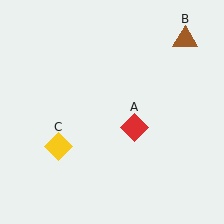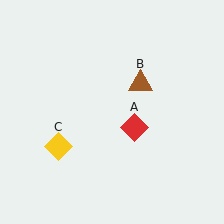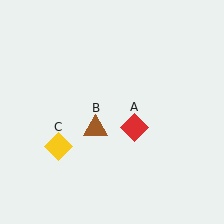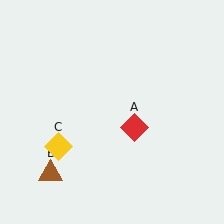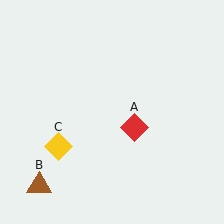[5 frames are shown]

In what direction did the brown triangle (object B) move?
The brown triangle (object B) moved down and to the left.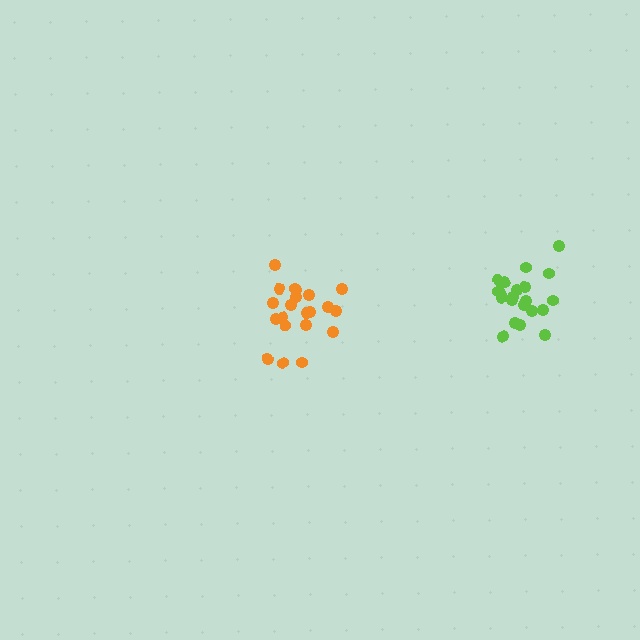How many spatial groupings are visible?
There are 2 spatial groupings.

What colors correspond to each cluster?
The clusters are colored: lime, orange.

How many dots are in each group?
Group 1: 21 dots, Group 2: 21 dots (42 total).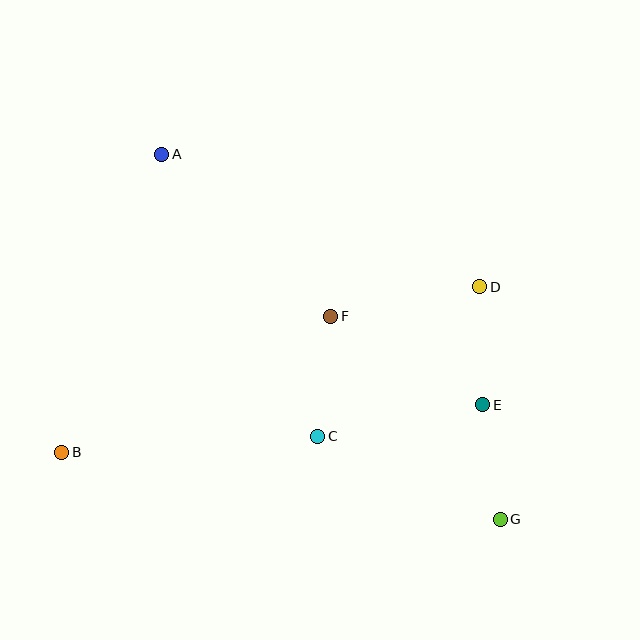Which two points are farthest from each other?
Points A and G are farthest from each other.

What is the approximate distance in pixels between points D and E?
The distance between D and E is approximately 118 pixels.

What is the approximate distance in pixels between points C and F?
The distance between C and F is approximately 120 pixels.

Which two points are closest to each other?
Points E and G are closest to each other.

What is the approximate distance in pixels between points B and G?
The distance between B and G is approximately 444 pixels.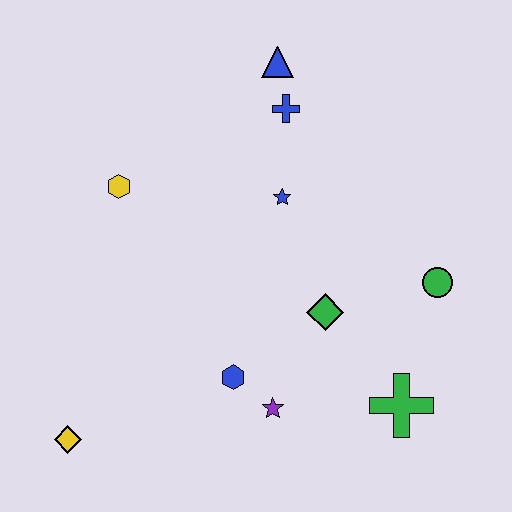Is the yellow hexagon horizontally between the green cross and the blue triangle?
No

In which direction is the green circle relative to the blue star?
The green circle is to the right of the blue star.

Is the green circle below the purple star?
No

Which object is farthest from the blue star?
The yellow diamond is farthest from the blue star.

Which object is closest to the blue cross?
The blue triangle is closest to the blue cross.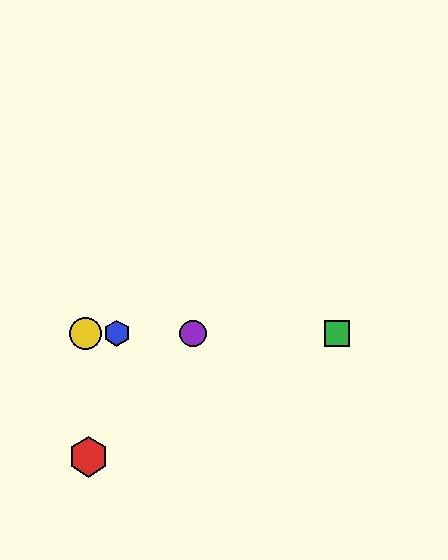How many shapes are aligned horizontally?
4 shapes (the blue hexagon, the green square, the yellow circle, the purple circle) are aligned horizontally.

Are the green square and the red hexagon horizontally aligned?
No, the green square is at y≈333 and the red hexagon is at y≈457.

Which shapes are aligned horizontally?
The blue hexagon, the green square, the yellow circle, the purple circle are aligned horizontally.